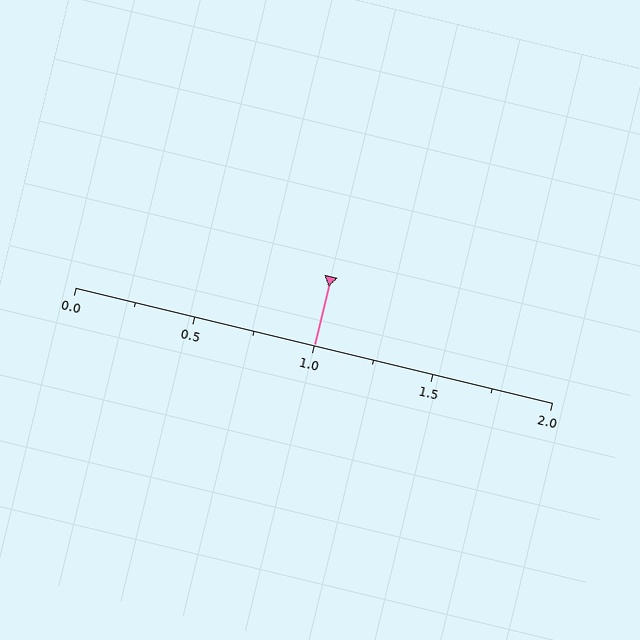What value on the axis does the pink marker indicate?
The marker indicates approximately 1.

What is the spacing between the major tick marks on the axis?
The major ticks are spaced 0.5 apart.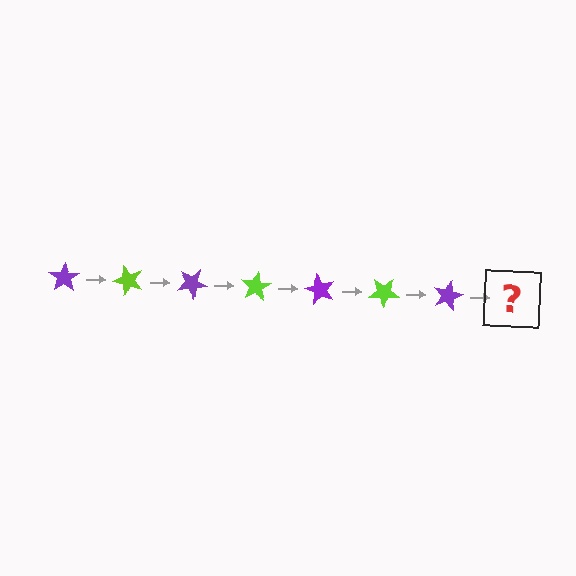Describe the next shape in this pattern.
It should be a lime star, rotated 350 degrees from the start.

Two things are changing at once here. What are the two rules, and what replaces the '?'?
The two rules are that it rotates 50 degrees each step and the color cycles through purple and lime. The '?' should be a lime star, rotated 350 degrees from the start.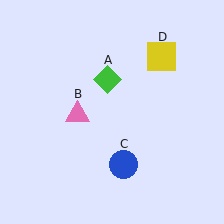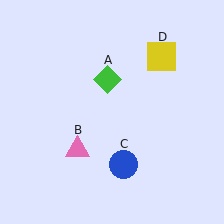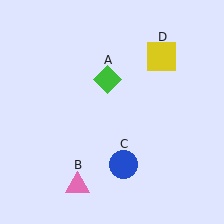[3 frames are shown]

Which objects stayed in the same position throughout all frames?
Green diamond (object A) and blue circle (object C) and yellow square (object D) remained stationary.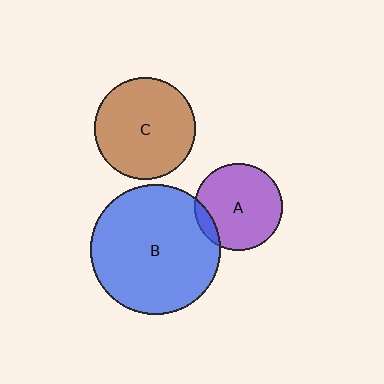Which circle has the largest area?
Circle B (blue).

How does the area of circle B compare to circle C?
Approximately 1.6 times.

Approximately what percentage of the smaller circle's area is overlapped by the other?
Approximately 10%.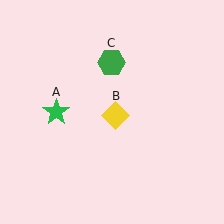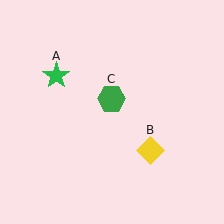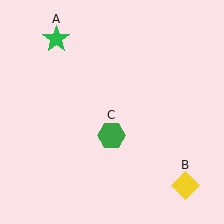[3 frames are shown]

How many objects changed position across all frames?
3 objects changed position: green star (object A), yellow diamond (object B), green hexagon (object C).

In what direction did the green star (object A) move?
The green star (object A) moved up.